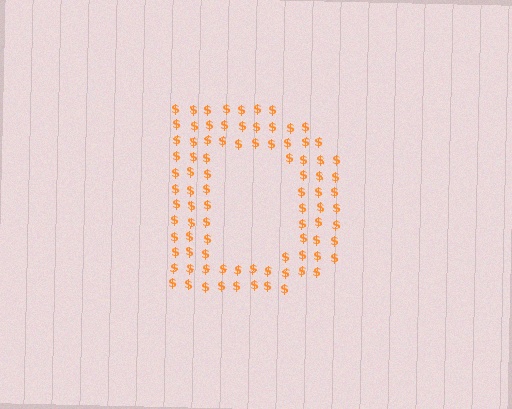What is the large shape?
The large shape is the letter D.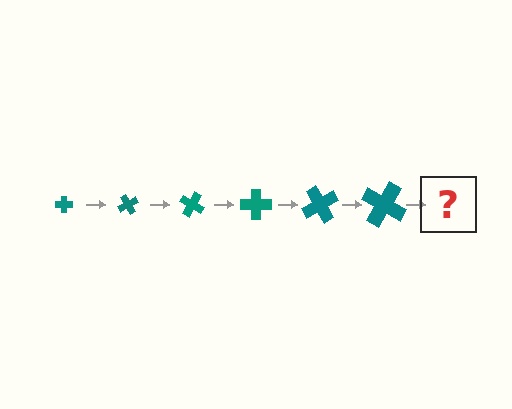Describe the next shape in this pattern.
It should be a cross, larger than the previous one and rotated 360 degrees from the start.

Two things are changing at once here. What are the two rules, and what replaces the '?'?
The two rules are that the cross grows larger each step and it rotates 60 degrees each step. The '?' should be a cross, larger than the previous one and rotated 360 degrees from the start.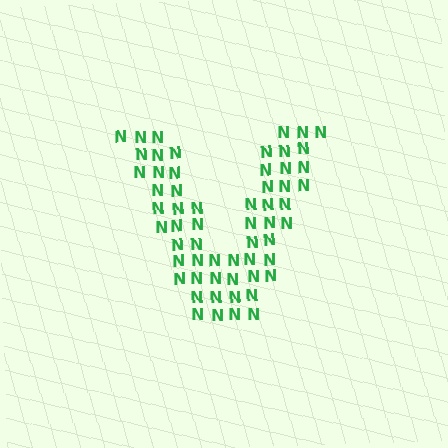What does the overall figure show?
The overall figure shows the letter V.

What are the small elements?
The small elements are letter N's.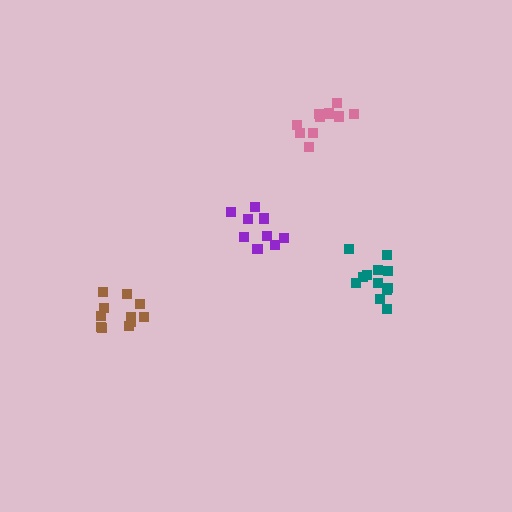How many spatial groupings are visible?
There are 4 spatial groupings.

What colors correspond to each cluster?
The clusters are colored: brown, purple, teal, pink.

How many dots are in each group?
Group 1: 11 dots, Group 2: 9 dots, Group 3: 12 dots, Group 4: 10 dots (42 total).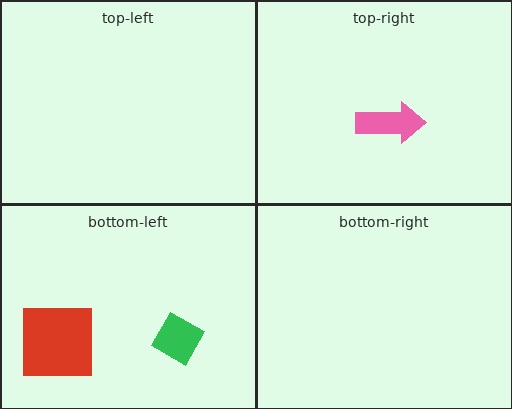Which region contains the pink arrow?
The top-right region.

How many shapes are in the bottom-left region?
2.